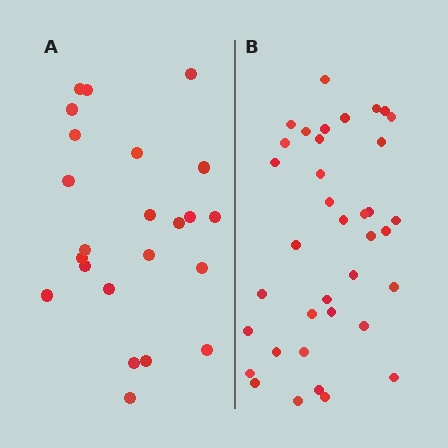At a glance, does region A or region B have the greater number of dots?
Region B (the right region) has more dots.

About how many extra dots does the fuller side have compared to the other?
Region B has approximately 15 more dots than region A.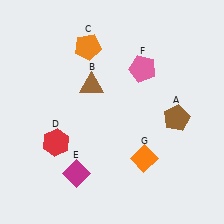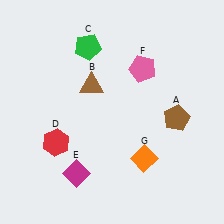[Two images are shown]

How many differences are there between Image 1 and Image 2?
There is 1 difference between the two images.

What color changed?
The pentagon (C) changed from orange in Image 1 to green in Image 2.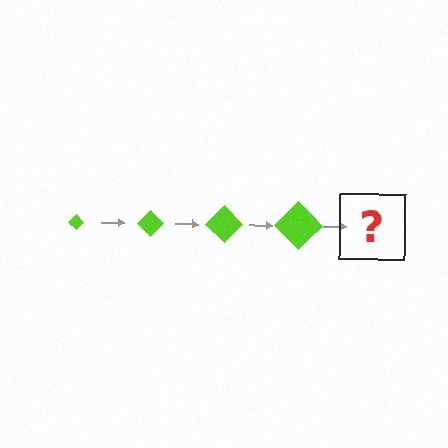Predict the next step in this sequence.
The next step is a lime diamond, larger than the previous one.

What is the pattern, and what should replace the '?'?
The pattern is that the diamond gets progressively larger each step. The '?' should be a lime diamond, larger than the previous one.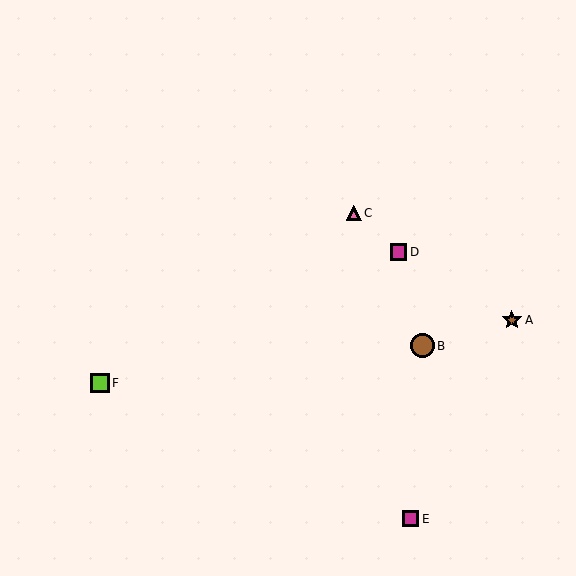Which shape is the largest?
The brown circle (labeled B) is the largest.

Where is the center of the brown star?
The center of the brown star is at (512, 320).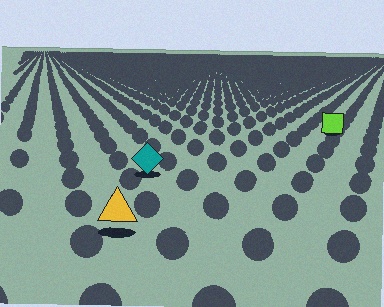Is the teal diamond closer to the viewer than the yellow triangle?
No. The yellow triangle is closer — you can tell from the texture gradient: the ground texture is coarser near it.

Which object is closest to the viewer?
The yellow triangle is closest. The texture marks near it are larger and more spread out.